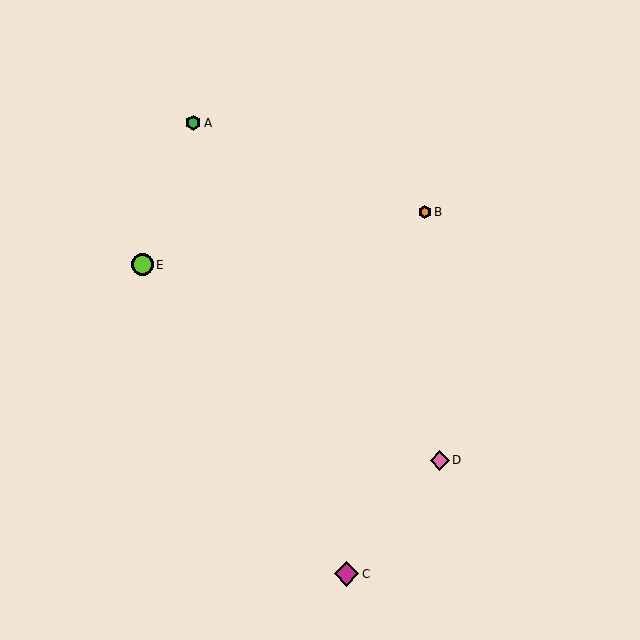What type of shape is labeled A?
Shape A is a green hexagon.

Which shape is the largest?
The magenta diamond (labeled C) is the largest.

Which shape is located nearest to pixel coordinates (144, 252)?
The lime circle (labeled E) at (142, 265) is nearest to that location.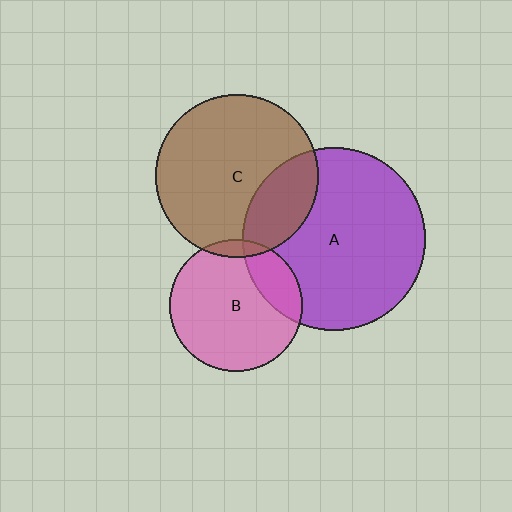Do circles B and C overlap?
Yes.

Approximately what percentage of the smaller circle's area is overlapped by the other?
Approximately 5%.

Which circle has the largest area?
Circle A (purple).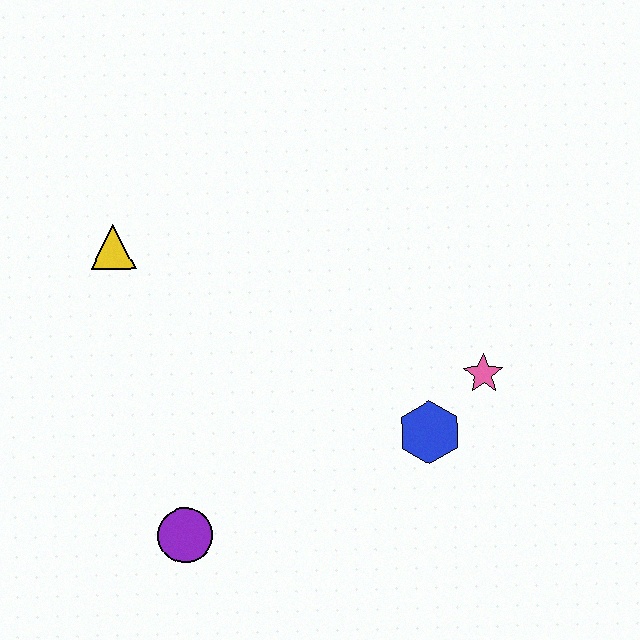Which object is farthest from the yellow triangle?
The pink star is farthest from the yellow triangle.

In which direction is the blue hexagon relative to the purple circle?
The blue hexagon is to the right of the purple circle.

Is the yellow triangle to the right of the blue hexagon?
No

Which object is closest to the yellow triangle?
The purple circle is closest to the yellow triangle.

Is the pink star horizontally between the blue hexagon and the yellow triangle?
No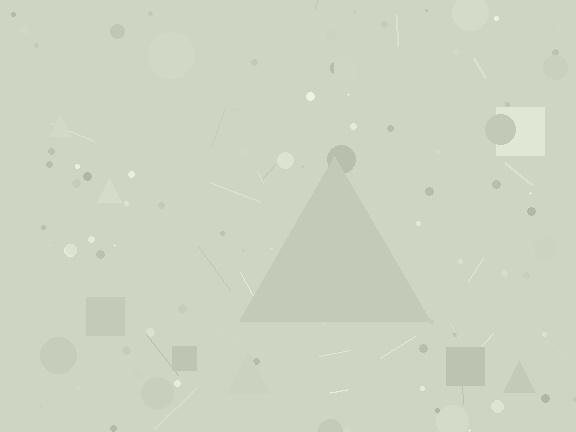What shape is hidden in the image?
A triangle is hidden in the image.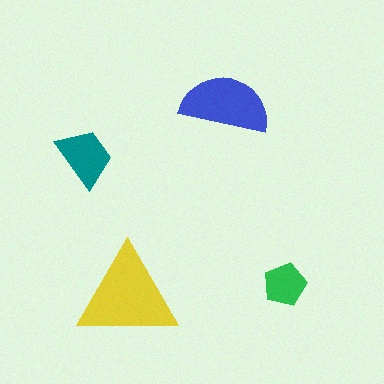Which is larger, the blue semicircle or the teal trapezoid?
The blue semicircle.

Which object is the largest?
The yellow triangle.